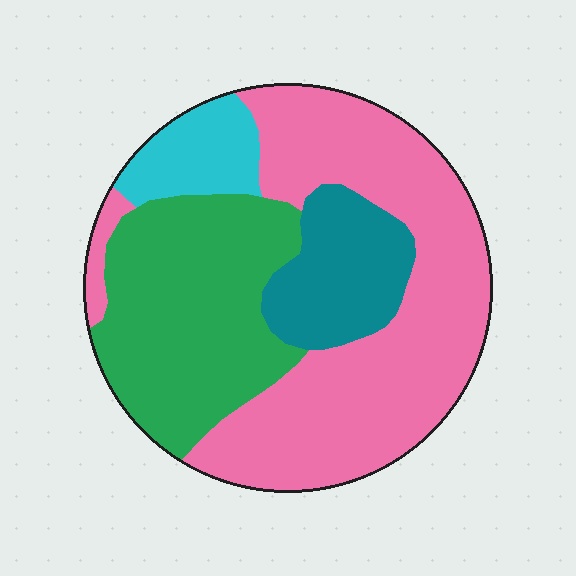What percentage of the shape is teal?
Teal covers around 15% of the shape.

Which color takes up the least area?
Cyan, at roughly 10%.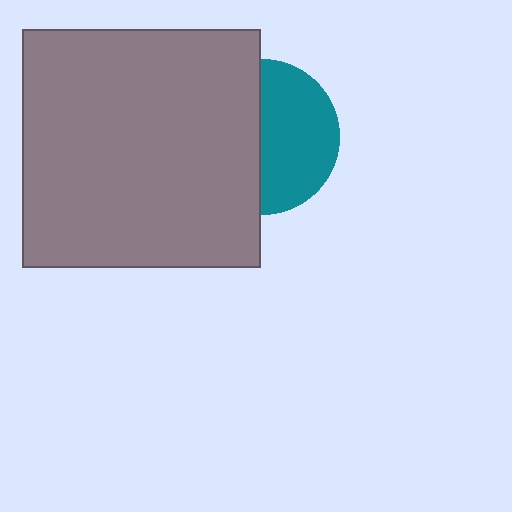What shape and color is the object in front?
The object in front is a gray square.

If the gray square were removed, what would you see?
You would see the complete teal circle.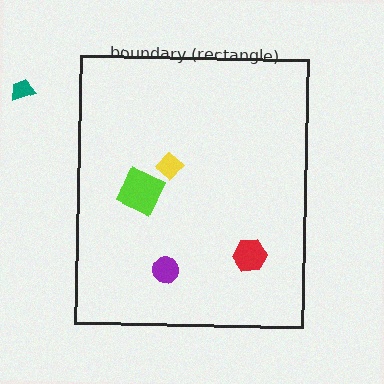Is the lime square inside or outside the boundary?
Inside.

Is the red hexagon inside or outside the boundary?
Inside.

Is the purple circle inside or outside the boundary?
Inside.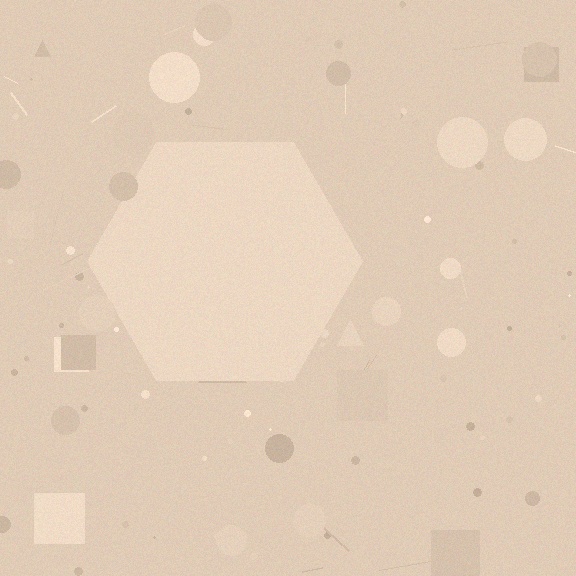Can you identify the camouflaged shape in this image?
The camouflaged shape is a hexagon.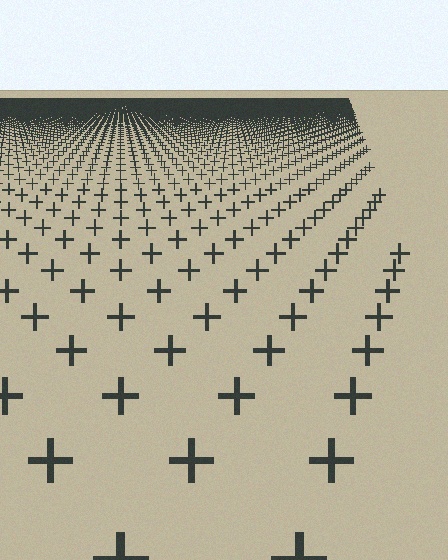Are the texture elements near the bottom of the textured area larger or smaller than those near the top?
Larger. Near the bottom, elements are closer to the viewer and appear at a bigger on-screen size.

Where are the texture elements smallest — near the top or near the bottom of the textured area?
Near the top.